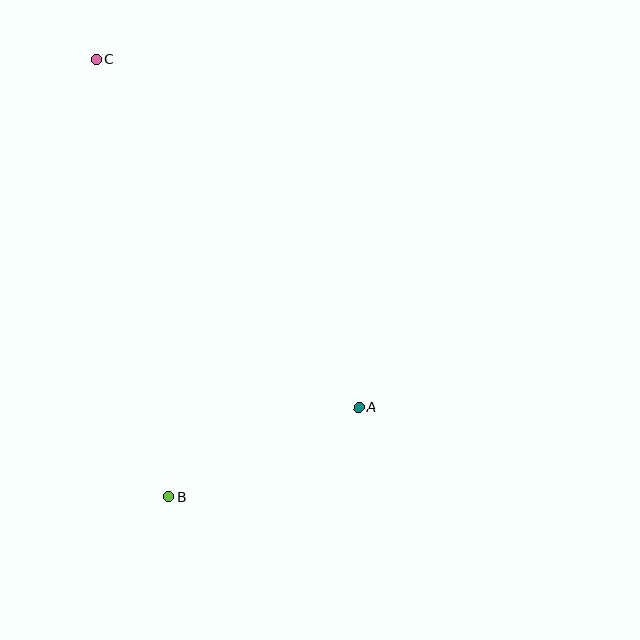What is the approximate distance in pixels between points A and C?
The distance between A and C is approximately 436 pixels.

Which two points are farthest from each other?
Points B and C are farthest from each other.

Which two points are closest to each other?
Points A and B are closest to each other.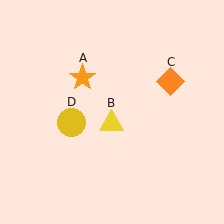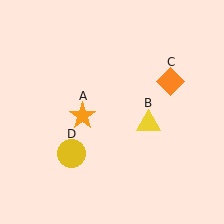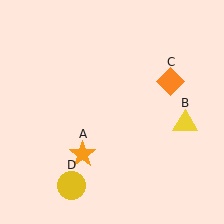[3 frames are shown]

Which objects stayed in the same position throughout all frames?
Orange diamond (object C) remained stationary.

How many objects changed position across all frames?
3 objects changed position: orange star (object A), yellow triangle (object B), yellow circle (object D).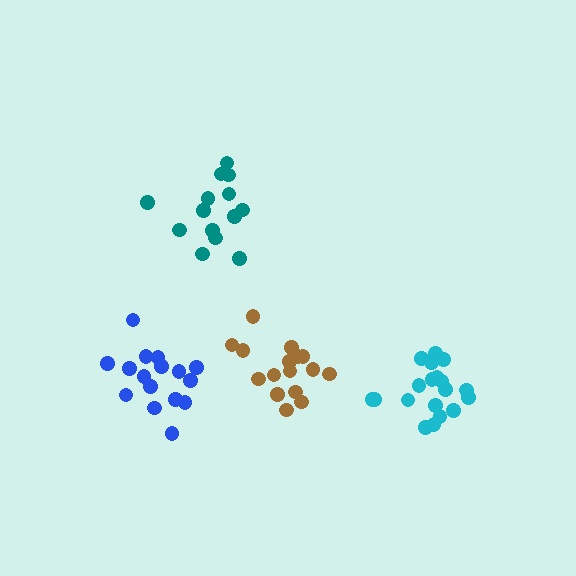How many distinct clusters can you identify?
There are 4 distinct clusters.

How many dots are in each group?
Group 1: 19 dots, Group 2: 14 dots, Group 3: 16 dots, Group 4: 16 dots (65 total).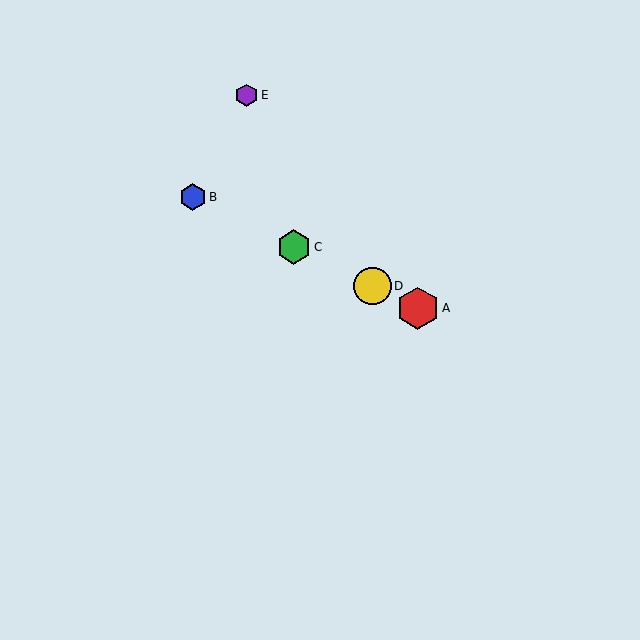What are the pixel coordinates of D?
Object D is at (372, 286).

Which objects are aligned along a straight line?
Objects A, B, C, D are aligned along a straight line.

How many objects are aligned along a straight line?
4 objects (A, B, C, D) are aligned along a straight line.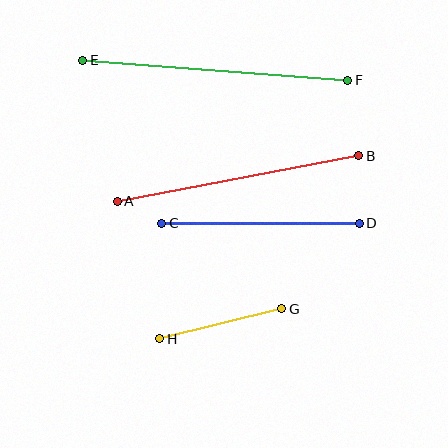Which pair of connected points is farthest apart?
Points E and F are farthest apart.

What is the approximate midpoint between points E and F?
The midpoint is at approximately (215, 70) pixels.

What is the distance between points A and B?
The distance is approximately 246 pixels.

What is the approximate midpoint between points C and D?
The midpoint is at approximately (260, 223) pixels.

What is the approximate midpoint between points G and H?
The midpoint is at approximately (221, 324) pixels.